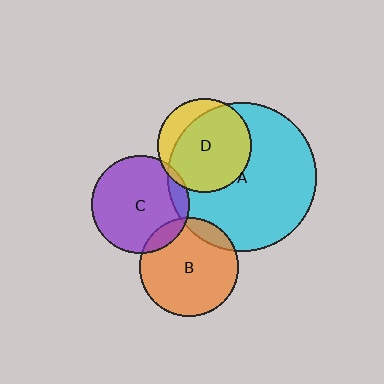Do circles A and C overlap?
Yes.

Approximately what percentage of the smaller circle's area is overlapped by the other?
Approximately 10%.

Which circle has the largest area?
Circle A (cyan).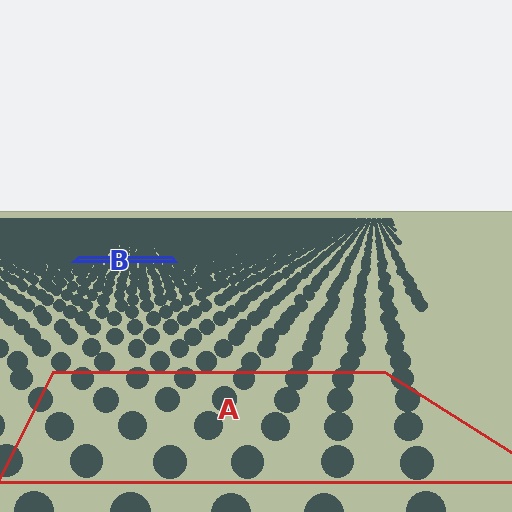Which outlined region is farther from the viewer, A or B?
Region B is farther from the viewer — the texture elements inside it appear smaller and more densely packed.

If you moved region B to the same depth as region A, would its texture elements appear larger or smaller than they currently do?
They would appear larger. At a closer depth, the same texture elements are projected at a bigger on-screen size.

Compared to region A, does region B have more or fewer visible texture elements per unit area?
Region B has more texture elements per unit area — they are packed more densely because it is farther away.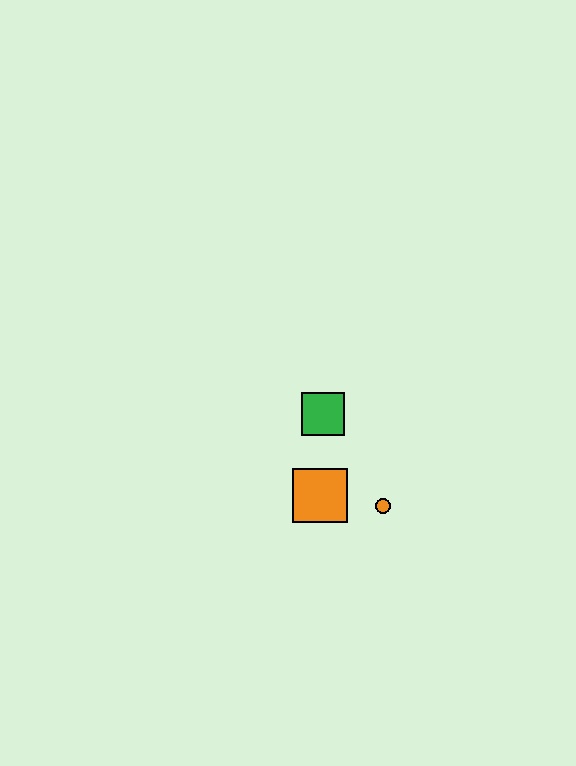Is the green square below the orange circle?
No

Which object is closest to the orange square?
The orange circle is closest to the orange square.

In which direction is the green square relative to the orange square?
The green square is above the orange square.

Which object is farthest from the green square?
The orange circle is farthest from the green square.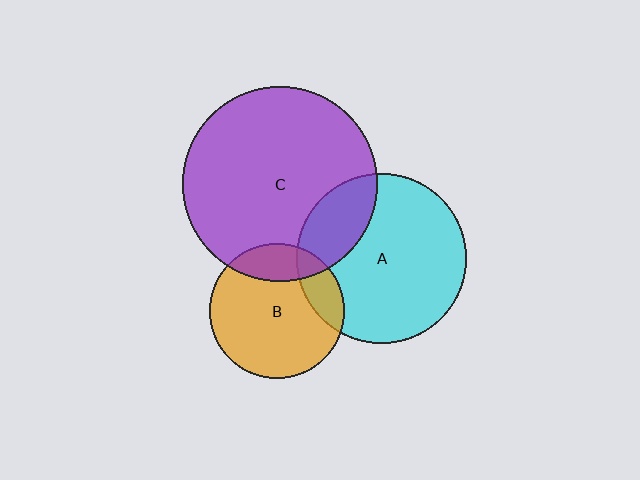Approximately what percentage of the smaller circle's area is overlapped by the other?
Approximately 20%.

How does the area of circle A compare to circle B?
Approximately 1.6 times.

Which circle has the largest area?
Circle C (purple).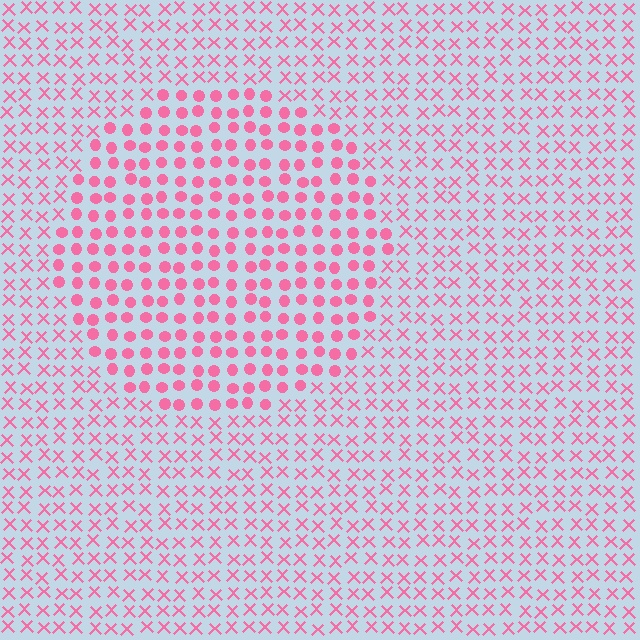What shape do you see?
I see a circle.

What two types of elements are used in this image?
The image uses circles inside the circle region and X marks outside it.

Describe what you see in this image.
The image is filled with small pink elements arranged in a uniform grid. A circle-shaped region contains circles, while the surrounding area contains X marks. The boundary is defined purely by the change in element shape.